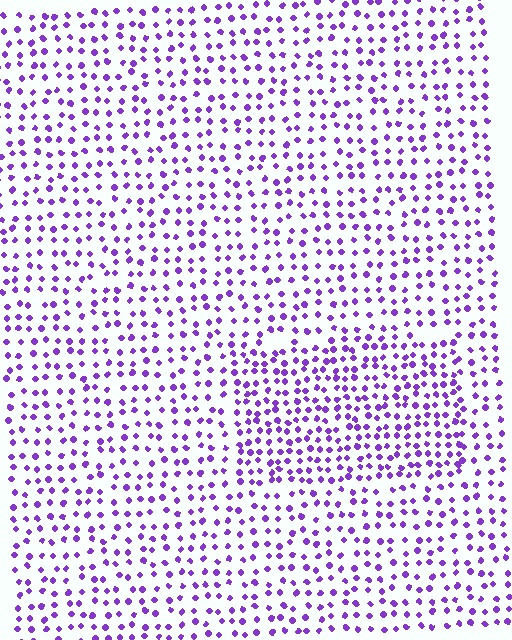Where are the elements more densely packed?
The elements are more densely packed inside the rectangle boundary.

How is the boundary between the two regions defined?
The boundary is defined by a change in element density (approximately 1.6x ratio). All elements are the same color, size, and shape.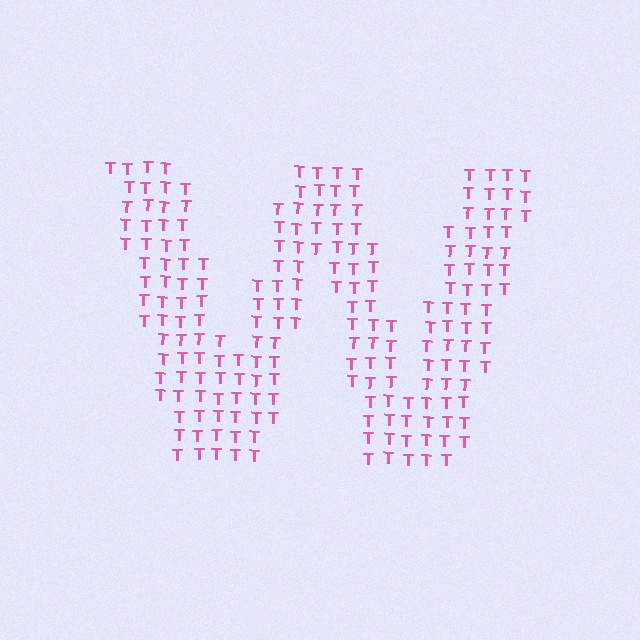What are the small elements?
The small elements are letter T's.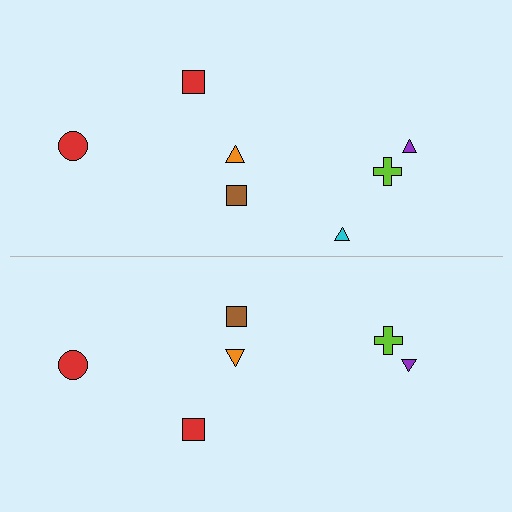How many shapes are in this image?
There are 13 shapes in this image.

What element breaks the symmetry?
A cyan triangle is missing from the bottom side.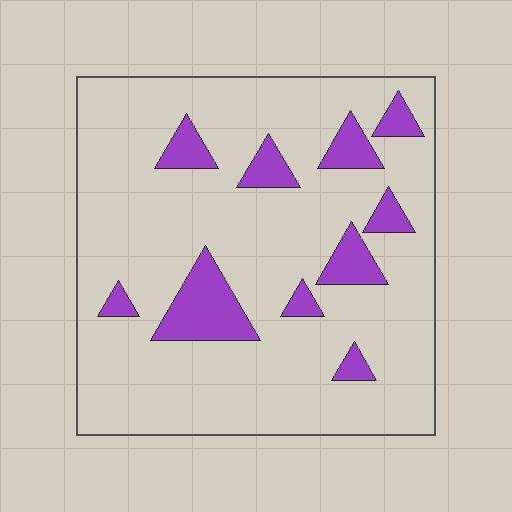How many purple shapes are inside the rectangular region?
10.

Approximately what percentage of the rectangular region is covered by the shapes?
Approximately 15%.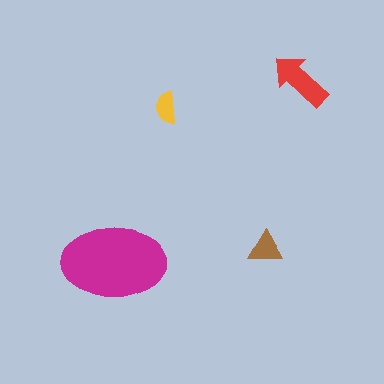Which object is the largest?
The magenta ellipse.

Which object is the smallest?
The yellow semicircle.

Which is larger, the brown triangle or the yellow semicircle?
The brown triangle.